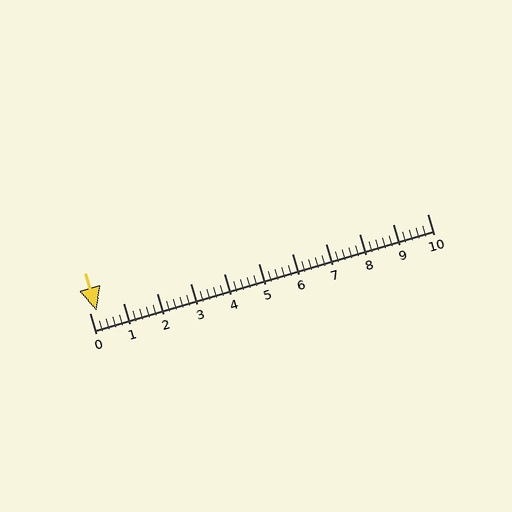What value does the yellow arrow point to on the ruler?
The yellow arrow points to approximately 0.2.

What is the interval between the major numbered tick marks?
The major tick marks are spaced 1 units apart.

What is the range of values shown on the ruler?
The ruler shows values from 0 to 10.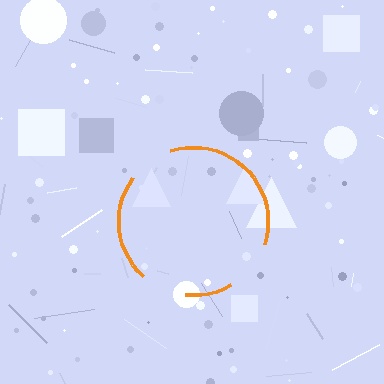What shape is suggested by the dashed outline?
The dashed outline suggests a circle.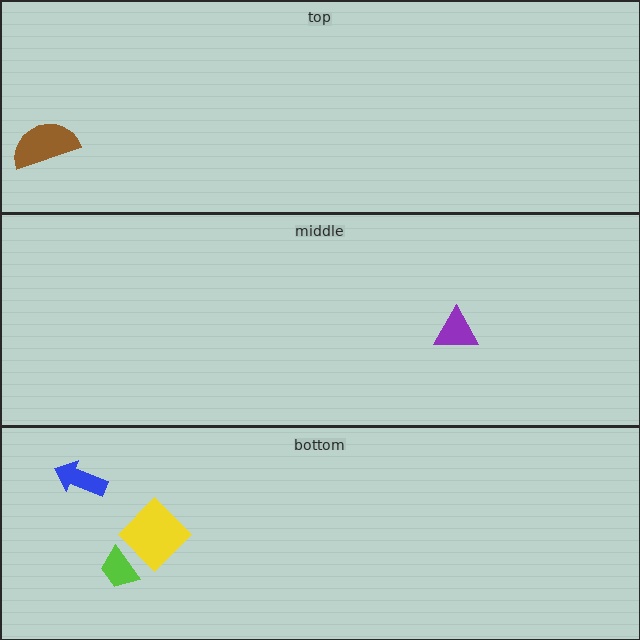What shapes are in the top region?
The brown semicircle.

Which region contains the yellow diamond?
The bottom region.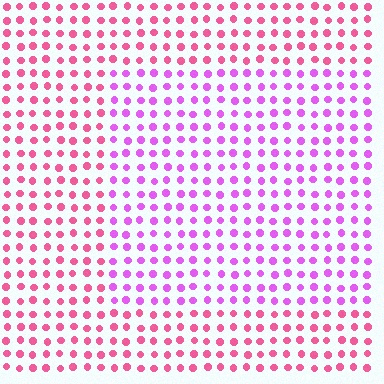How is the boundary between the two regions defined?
The boundary is defined purely by a slight shift in hue (about 40 degrees). Spacing, size, and orientation are identical on both sides.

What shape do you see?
I see a rectangle.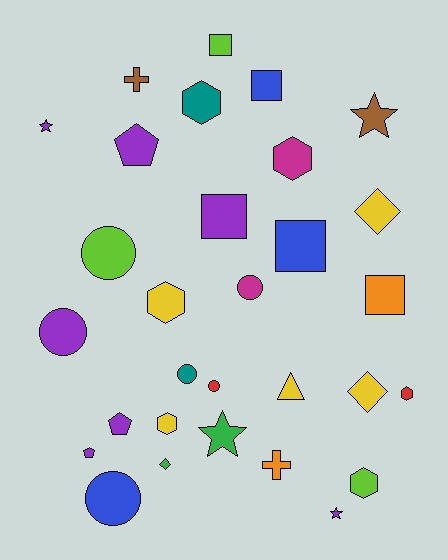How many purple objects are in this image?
There are 7 purple objects.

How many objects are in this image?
There are 30 objects.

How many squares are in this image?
There are 5 squares.